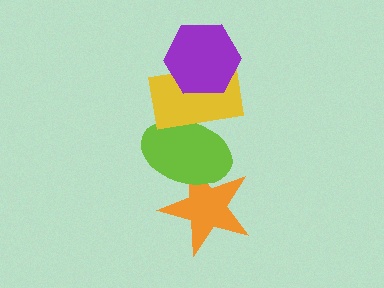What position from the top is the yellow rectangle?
The yellow rectangle is 2nd from the top.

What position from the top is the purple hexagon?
The purple hexagon is 1st from the top.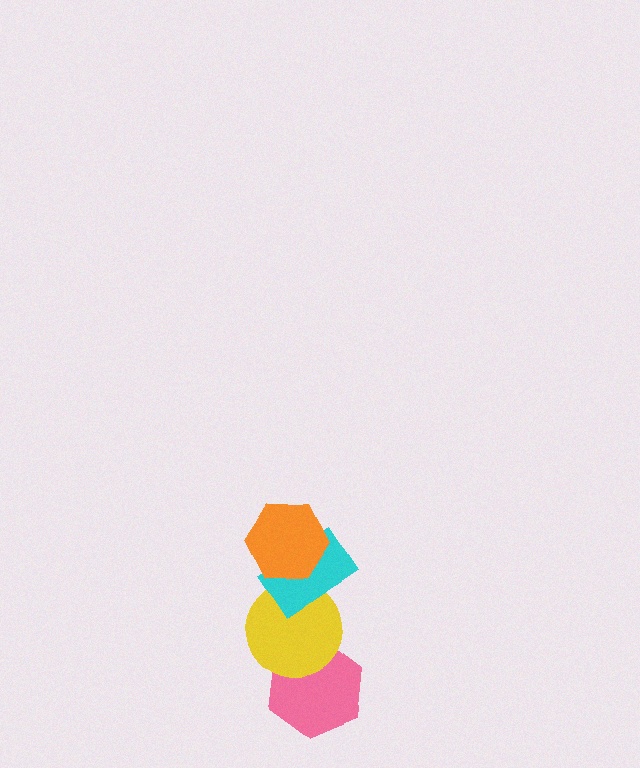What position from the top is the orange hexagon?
The orange hexagon is 1st from the top.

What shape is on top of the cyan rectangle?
The orange hexagon is on top of the cyan rectangle.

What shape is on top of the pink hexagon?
The yellow circle is on top of the pink hexagon.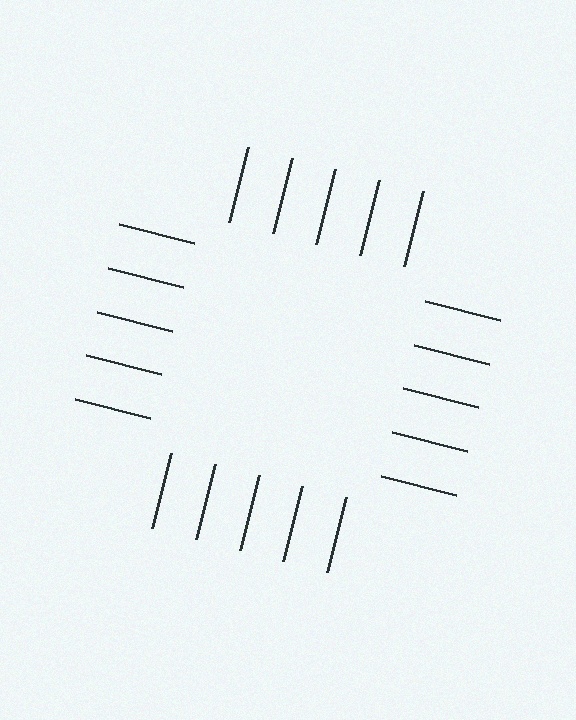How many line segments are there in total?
20 — 5 along each of the 4 edges.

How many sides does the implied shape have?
4 sides — the line-ends trace a square.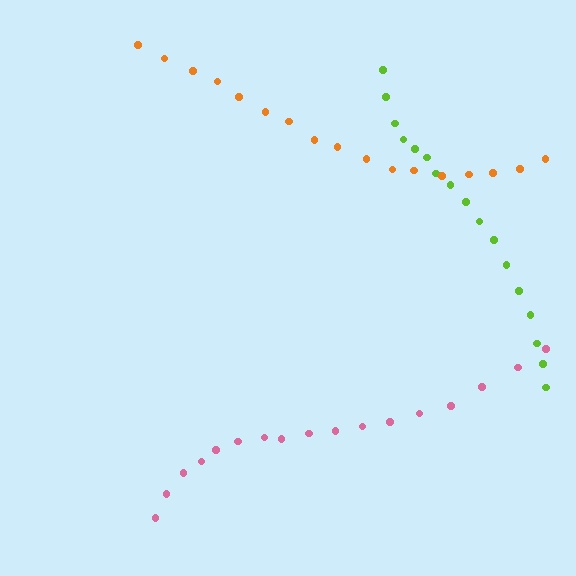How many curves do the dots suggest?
There are 3 distinct paths.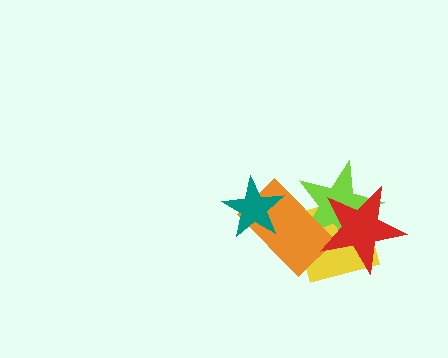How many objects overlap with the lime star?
3 objects overlap with the lime star.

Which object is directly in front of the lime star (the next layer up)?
The orange rectangle is directly in front of the lime star.